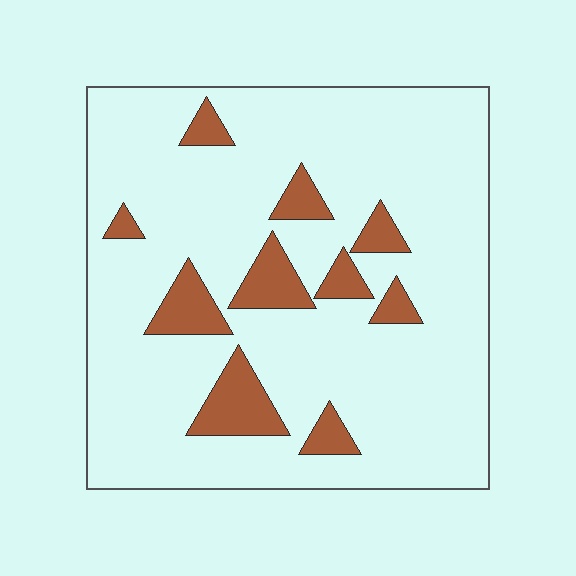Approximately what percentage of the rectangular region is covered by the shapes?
Approximately 15%.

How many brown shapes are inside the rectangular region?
10.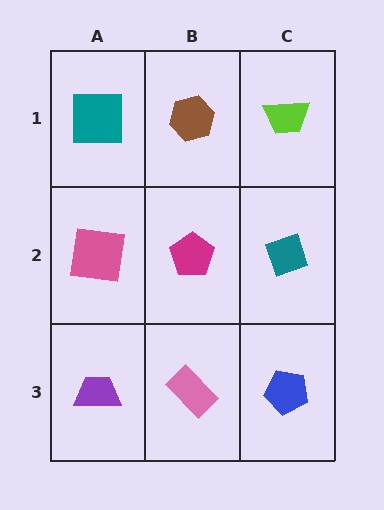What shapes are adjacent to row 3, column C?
A teal diamond (row 2, column C), a pink rectangle (row 3, column B).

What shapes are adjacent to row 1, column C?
A teal diamond (row 2, column C), a brown hexagon (row 1, column B).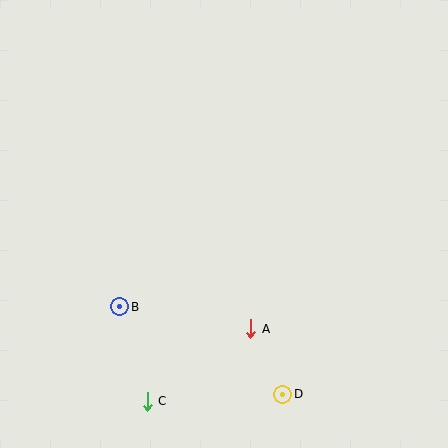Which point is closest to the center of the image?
Point A at (251, 329) is closest to the center.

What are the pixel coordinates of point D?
Point D is at (283, 394).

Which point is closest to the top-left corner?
Point B is closest to the top-left corner.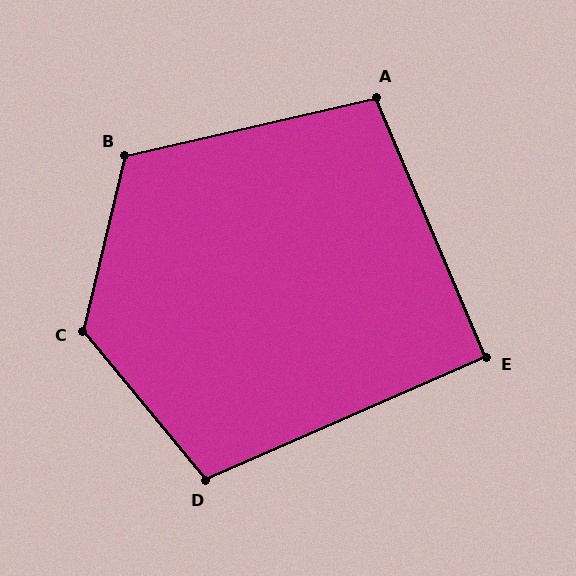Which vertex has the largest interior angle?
C, at approximately 127 degrees.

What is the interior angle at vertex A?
Approximately 100 degrees (obtuse).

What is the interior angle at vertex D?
Approximately 106 degrees (obtuse).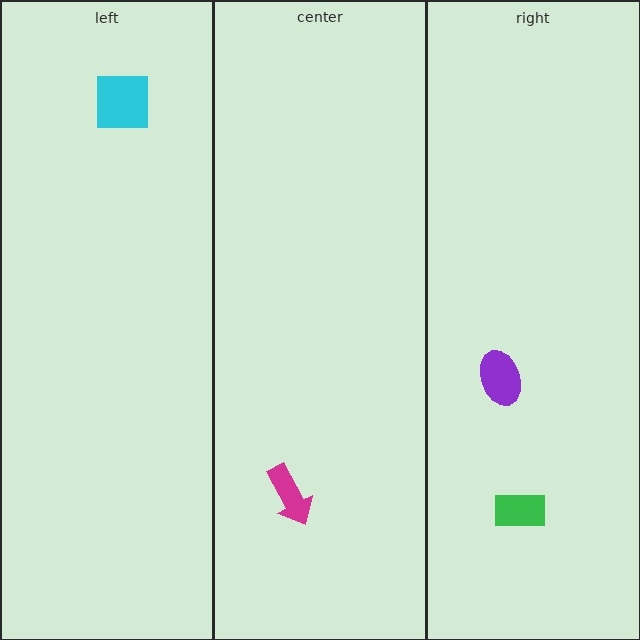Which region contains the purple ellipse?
The right region.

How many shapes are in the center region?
1.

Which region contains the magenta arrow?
The center region.